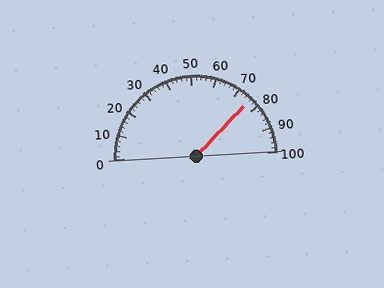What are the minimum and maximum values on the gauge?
The gauge ranges from 0 to 100.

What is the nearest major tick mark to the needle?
The nearest major tick mark is 80.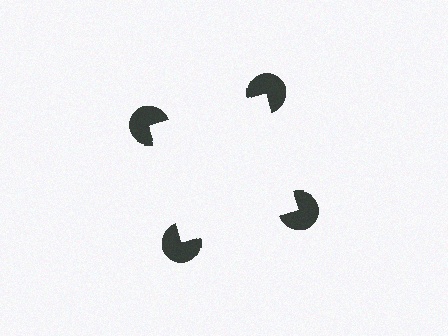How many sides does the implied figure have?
4 sides.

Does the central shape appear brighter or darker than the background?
It typically appears slightly brighter than the background, even though no actual brightness change is drawn.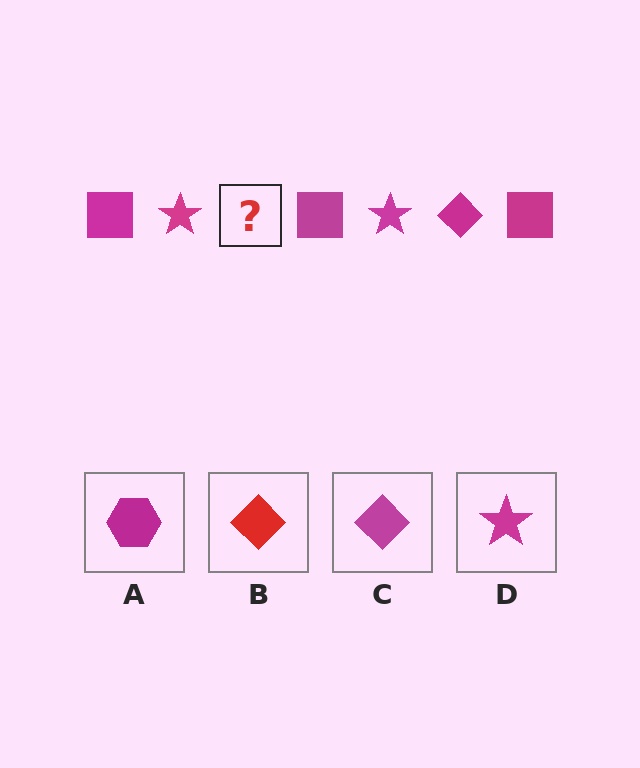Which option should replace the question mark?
Option C.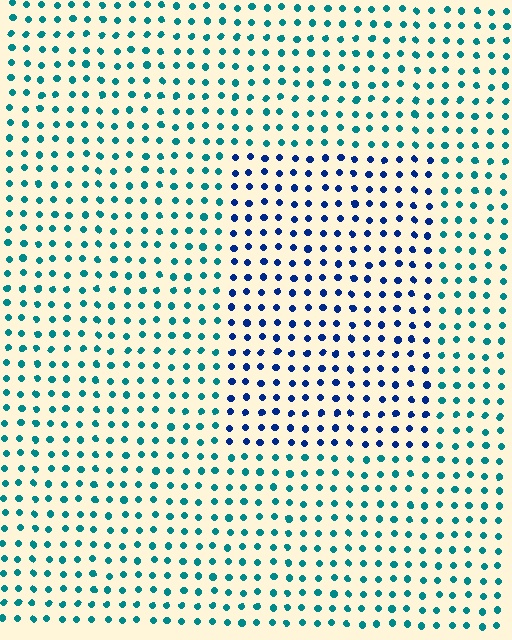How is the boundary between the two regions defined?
The boundary is defined purely by a slight shift in hue (about 43 degrees). Spacing, size, and orientation are identical on both sides.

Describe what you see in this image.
The image is filled with small teal elements in a uniform arrangement. A rectangle-shaped region is visible where the elements are tinted to a slightly different hue, forming a subtle color boundary.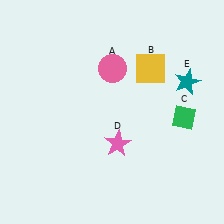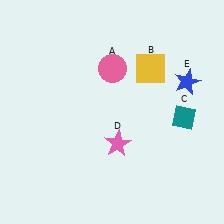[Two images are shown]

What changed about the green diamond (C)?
In Image 1, C is green. In Image 2, it changed to teal.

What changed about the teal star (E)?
In Image 1, E is teal. In Image 2, it changed to blue.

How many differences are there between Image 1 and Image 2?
There are 2 differences between the two images.